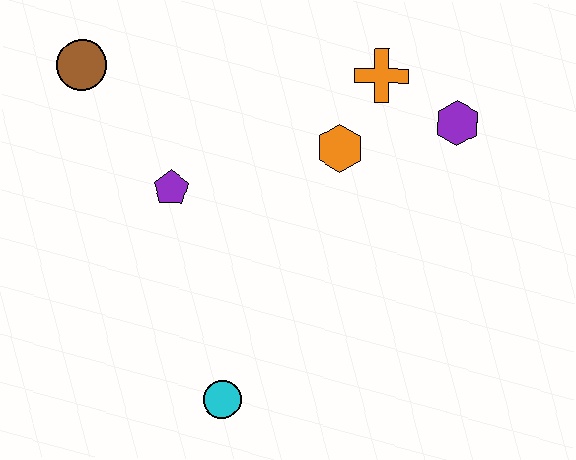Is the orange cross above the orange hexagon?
Yes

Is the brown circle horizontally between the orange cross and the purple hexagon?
No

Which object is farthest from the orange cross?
The cyan circle is farthest from the orange cross.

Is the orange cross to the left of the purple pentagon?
No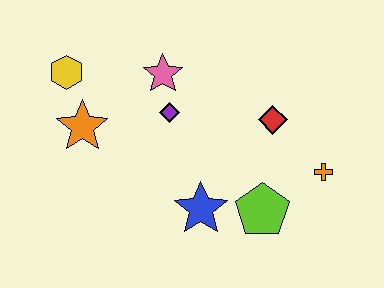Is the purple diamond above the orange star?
Yes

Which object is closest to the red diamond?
The orange cross is closest to the red diamond.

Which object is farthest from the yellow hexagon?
The orange cross is farthest from the yellow hexagon.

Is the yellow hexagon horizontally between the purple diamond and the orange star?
No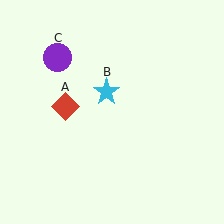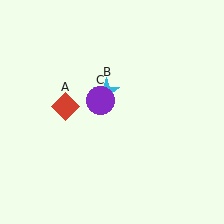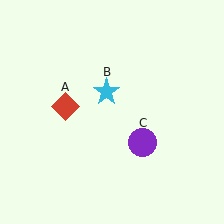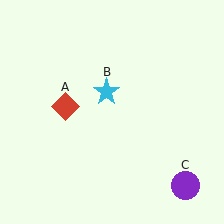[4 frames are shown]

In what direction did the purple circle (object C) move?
The purple circle (object C) moved down and to the right.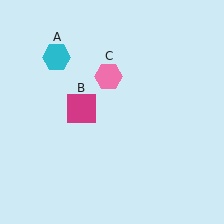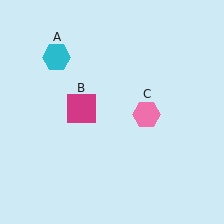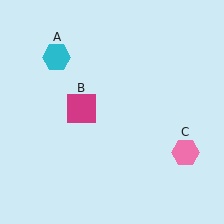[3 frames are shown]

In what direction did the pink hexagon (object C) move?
The pink hexagon (object C) moved down and to the right.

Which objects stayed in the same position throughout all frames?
Cyan hexagon (object A) and magenta square (object B) remained stationary.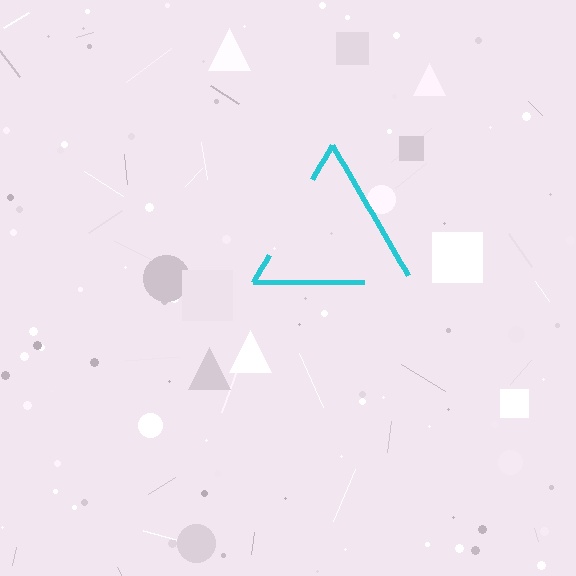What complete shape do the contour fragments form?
The contour fragments form a triangle.